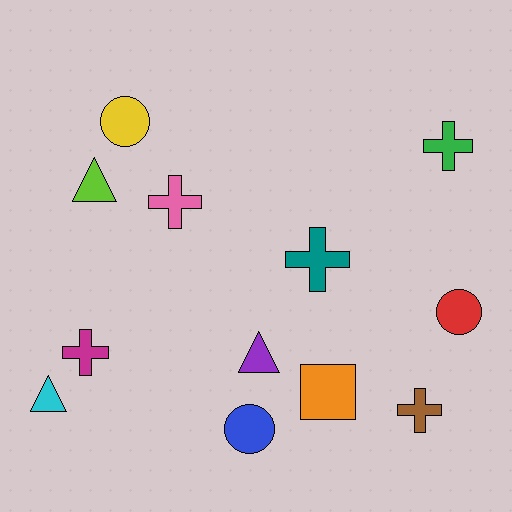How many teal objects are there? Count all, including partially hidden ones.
There is 1 teal object.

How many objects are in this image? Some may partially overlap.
There are 12 objects.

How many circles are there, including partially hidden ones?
There are 3 circles.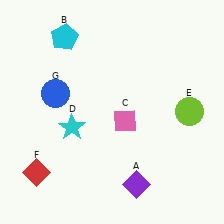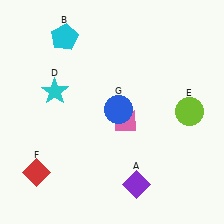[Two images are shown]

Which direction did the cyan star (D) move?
The cyan star (D) moved up.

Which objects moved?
The objects that moved are: the cyan star (D), the blue circle (G).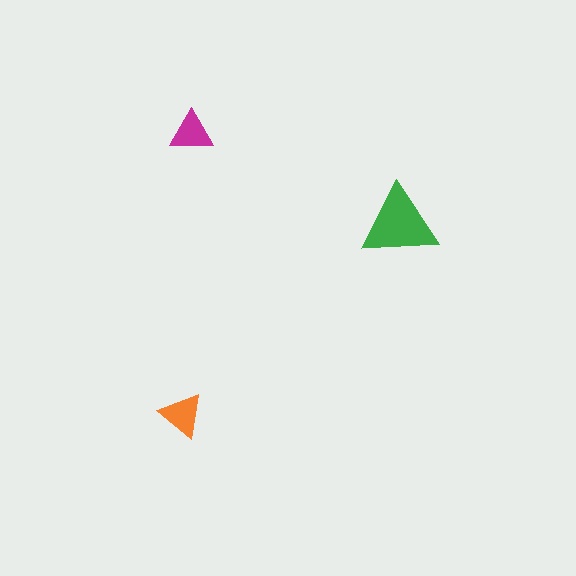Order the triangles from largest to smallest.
the green one, the orange one, the magenta one.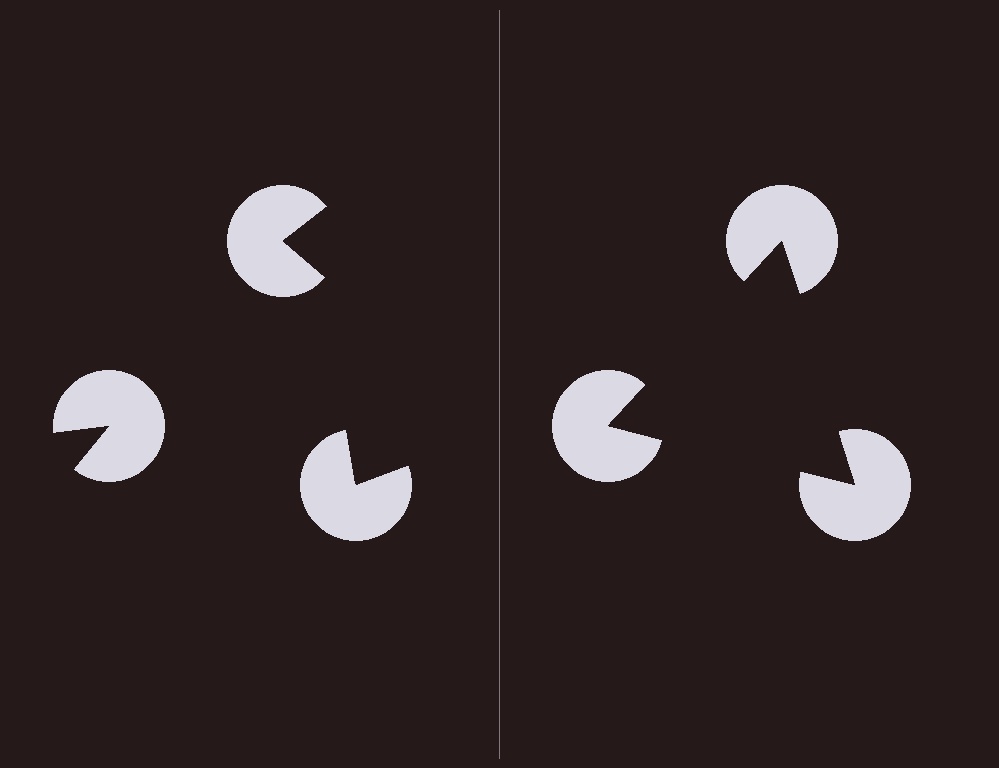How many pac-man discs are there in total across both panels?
6 — 3 on each side.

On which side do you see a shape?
An illusory triangle appears on the right side. On the left side the wedge cuts are rotated, so no coherent shape forms.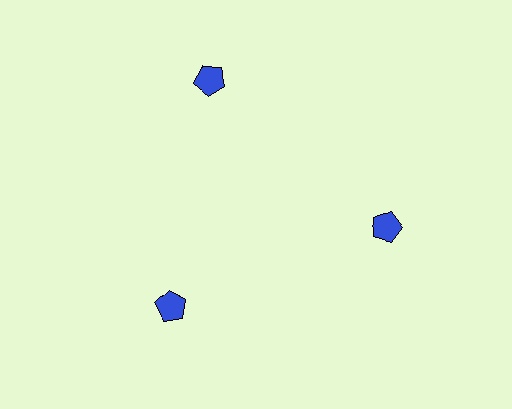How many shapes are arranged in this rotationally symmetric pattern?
There are 3 shapes, arranged in 3 groups of 1.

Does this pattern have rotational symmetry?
Yes, this pattern has 3-fold rotational symmetry. It looks the same after rotating 120 degrees around the center.